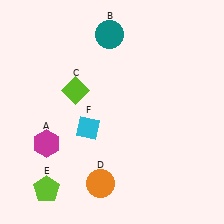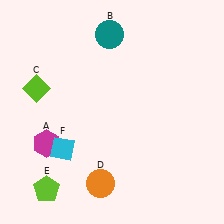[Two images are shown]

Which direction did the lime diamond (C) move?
The lime diamond (C) moved left.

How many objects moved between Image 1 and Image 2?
2 objects moved between the two images.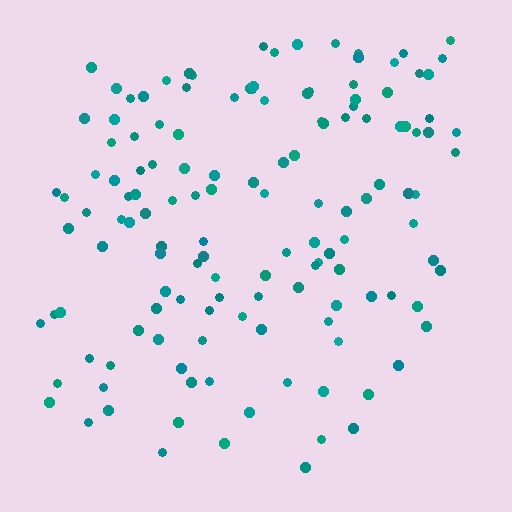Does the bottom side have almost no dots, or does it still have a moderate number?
Still a moderate number, just noticeably fewer than the top.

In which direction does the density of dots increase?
From bottom to top, with the top side densest.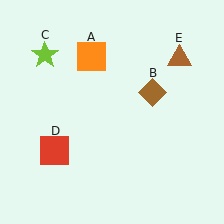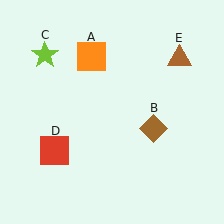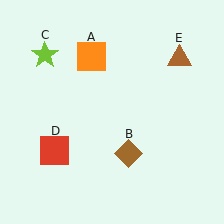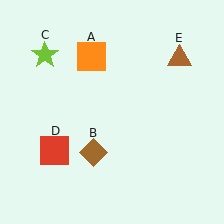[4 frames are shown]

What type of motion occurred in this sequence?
The brown diamond (object B) rotated clockwise around the center of the scene.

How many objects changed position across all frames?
1 object changed position: brown diamond (object B).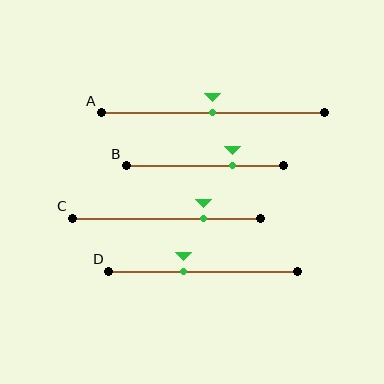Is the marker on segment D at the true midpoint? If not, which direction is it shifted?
No, the marker on segment D is shifted to the left by about 10% of the segment length.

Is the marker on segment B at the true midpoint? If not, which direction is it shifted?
No, the marker on segment B is shifted to the right by about 18% of the segment length.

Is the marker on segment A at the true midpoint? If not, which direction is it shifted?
Yes, the marker on segment A is at the true midpoint.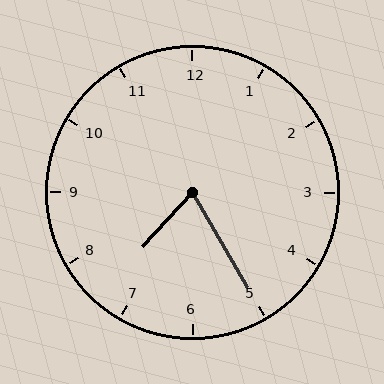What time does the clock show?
7:25.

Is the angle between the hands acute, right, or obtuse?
It is acute.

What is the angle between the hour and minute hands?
Approximately 72 degrees.